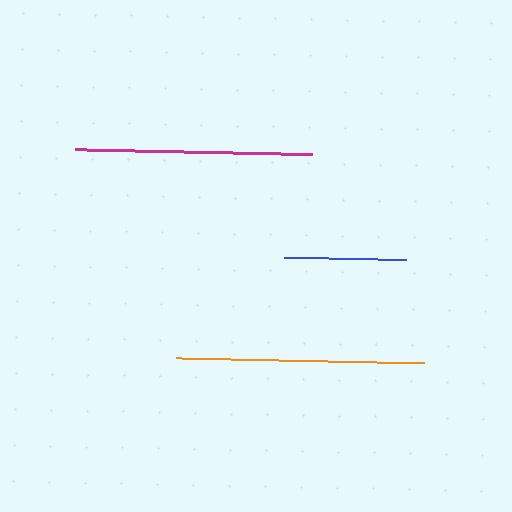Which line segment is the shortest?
The blue line is the shortest at approximately 122 pixels.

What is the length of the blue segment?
The blue segment is approximately 122 pixels long.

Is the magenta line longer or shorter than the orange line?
The orange line is longer than the magenta line.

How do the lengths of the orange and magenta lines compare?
The orange and magenta lines are approximately the same length.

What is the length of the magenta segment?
The magenta segment is approximately 238 pixels long.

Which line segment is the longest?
The orange line is the longest at approximately 248 pixels.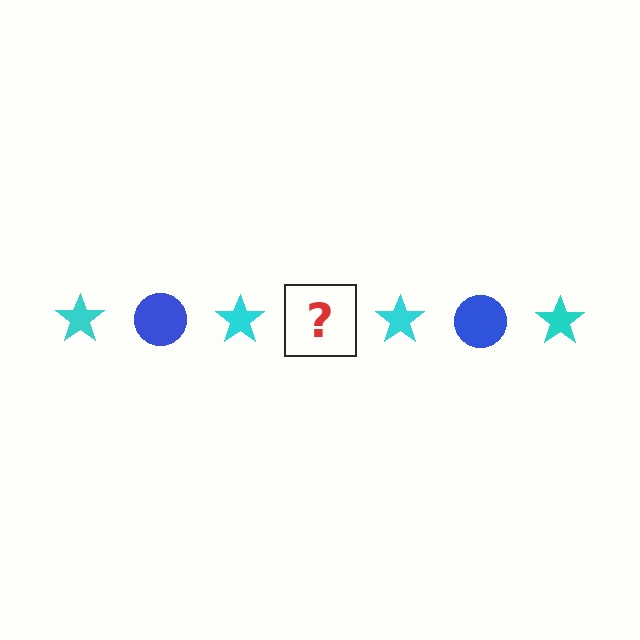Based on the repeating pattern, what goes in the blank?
The blank should be a blue circle.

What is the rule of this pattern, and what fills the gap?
The rule is that the pattern alternates between cyan star and blue circle. The gap should be filled with a blue circle.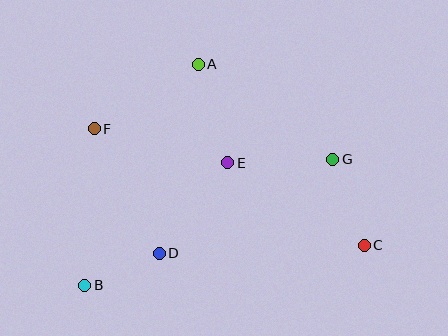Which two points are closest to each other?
Points B and D are closest to each other.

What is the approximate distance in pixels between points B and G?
The distance between B and G is approximately 278 pixels.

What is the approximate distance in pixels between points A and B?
The distance between A and B is approximately 249 pixels.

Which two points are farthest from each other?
Points C and F are farthest from each other.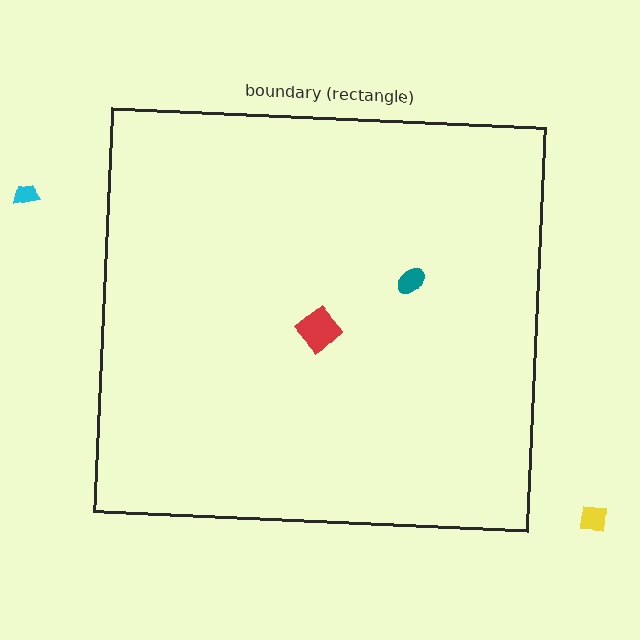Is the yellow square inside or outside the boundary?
Outside.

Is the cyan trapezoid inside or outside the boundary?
Outside.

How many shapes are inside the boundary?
2 inside, 2 outside.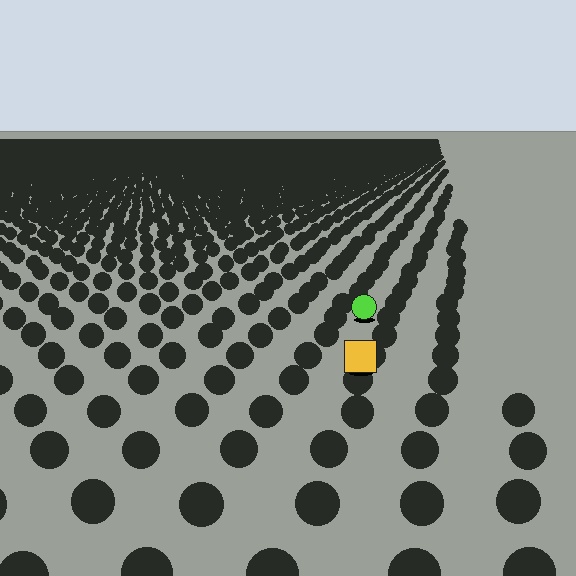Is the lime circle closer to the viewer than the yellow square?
No. The yellow square is closer — you can tell from the texture gradient: the ground texture is coarser near it.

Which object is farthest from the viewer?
The lime circle is farthest from the viewer. It appears smaller and the ground texture around it is denser.